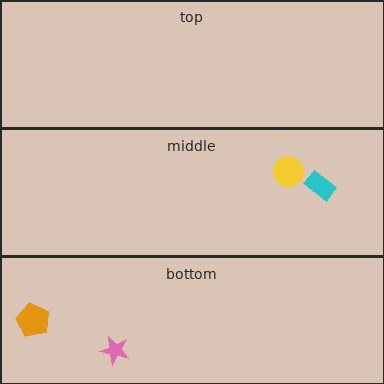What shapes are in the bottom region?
The pink star, the orange pentagon.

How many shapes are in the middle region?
2.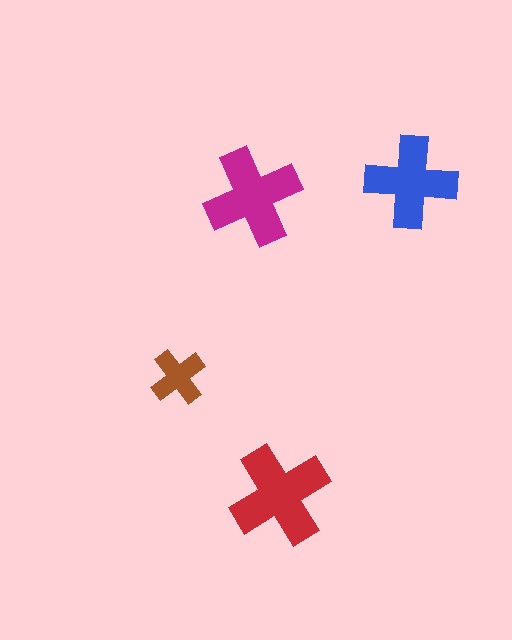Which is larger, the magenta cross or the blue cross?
The magenta one.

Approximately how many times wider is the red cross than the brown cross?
About 2 times wider.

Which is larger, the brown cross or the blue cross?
The blue one.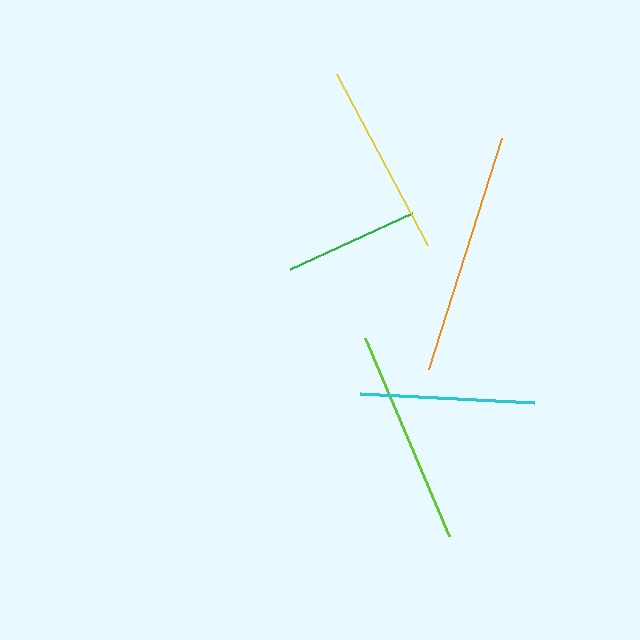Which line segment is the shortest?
The green line is the shortest at approximately 134 pixels.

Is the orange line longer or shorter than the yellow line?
The orange line is longer than the yellow line.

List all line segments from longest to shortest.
From longest to shortest: orange, lime, yellow, cyan, green.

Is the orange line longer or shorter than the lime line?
The orange line is longer than the lime line.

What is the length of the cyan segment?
The cyan segment is approximately 174 pixels long.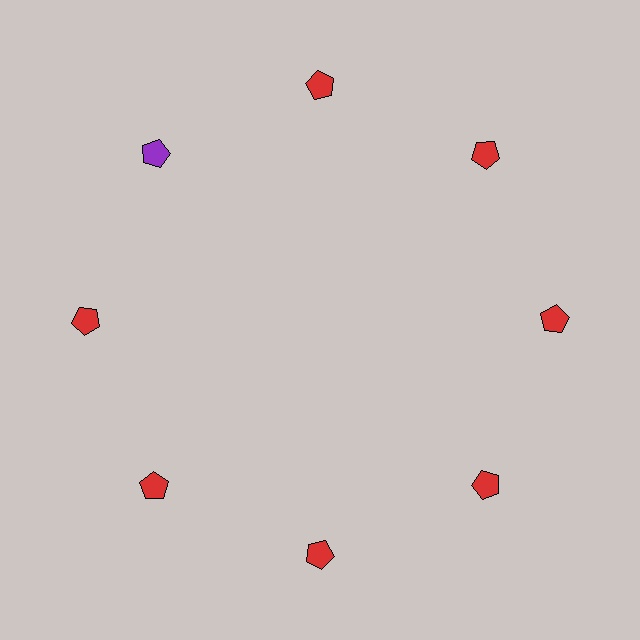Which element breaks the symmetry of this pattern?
The purple pentagon at roughly the 10 o'clock position breaks the symmetry. All other shapes are red pentagons.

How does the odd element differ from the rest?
It has a different color: purple instead of red.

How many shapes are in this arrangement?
There are 8 shapes arranged in a ring pattern.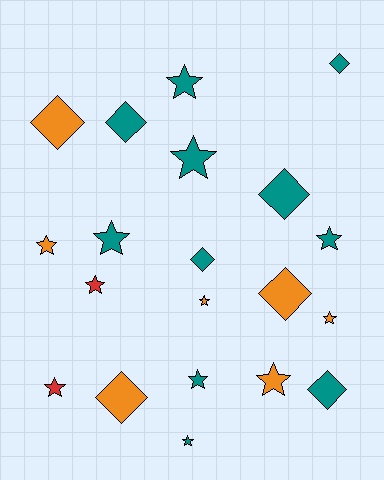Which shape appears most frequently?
Star, with 12 objects.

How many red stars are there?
There are 2 red stars.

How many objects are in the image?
There are 20 objects.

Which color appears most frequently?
Teal, with 11 objects.